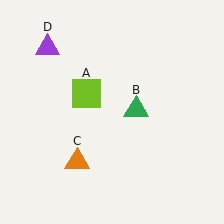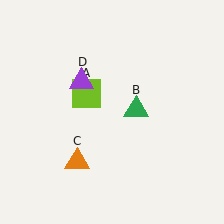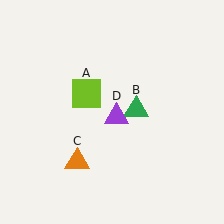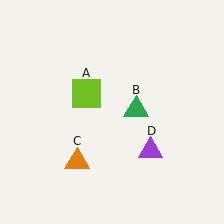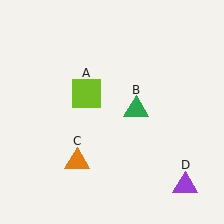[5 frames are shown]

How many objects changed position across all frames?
1 object changed position: purple triangle (object D).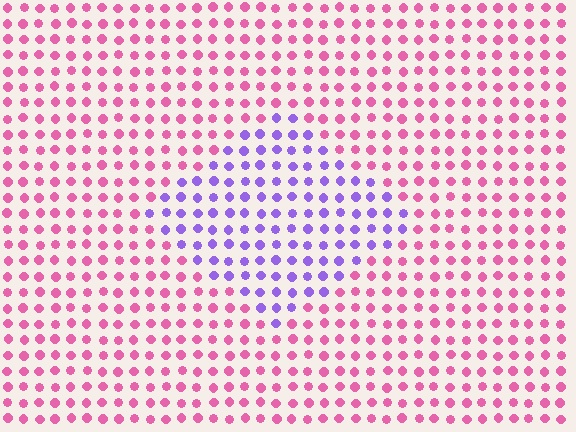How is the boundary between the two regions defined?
The boundary is defined purely by a slight shift in hue (about 64 degrees). Spacing, size, and orientation are identical on both sides.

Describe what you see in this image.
The image is filled with small pink elements in a uniform arrangement. A diamond-shaped region is visible where the elements are tinted to a slightly different hue, forming a subtle color boundary.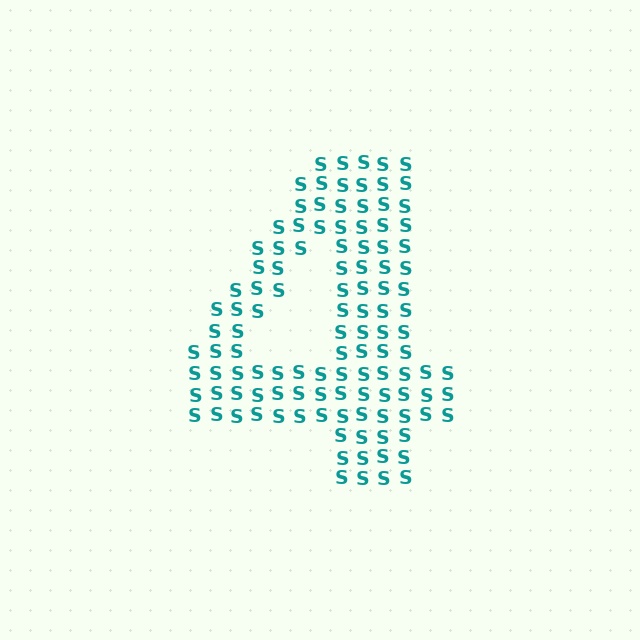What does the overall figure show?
The overall figure shows the digit 4.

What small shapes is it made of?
It is made of small letter S's.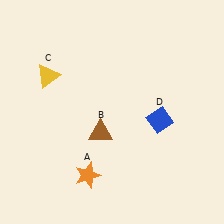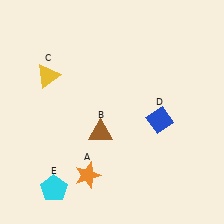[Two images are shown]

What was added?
A cyan pentagon (E) was added in Image 2.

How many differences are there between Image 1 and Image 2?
There is 1 difference between the two images.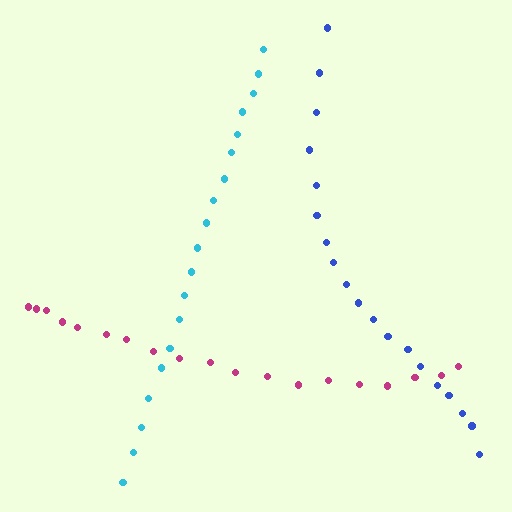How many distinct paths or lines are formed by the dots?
There are 3 distinct paths.